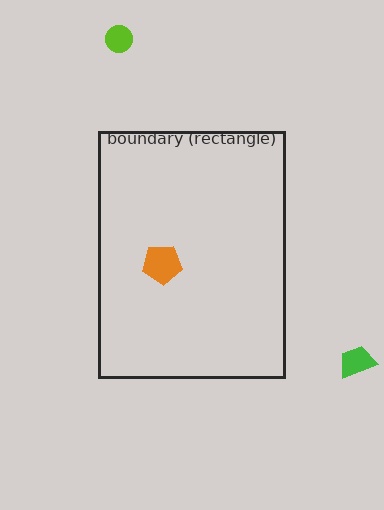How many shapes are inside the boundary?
1 inside, 2 outside.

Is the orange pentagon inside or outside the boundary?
Inside.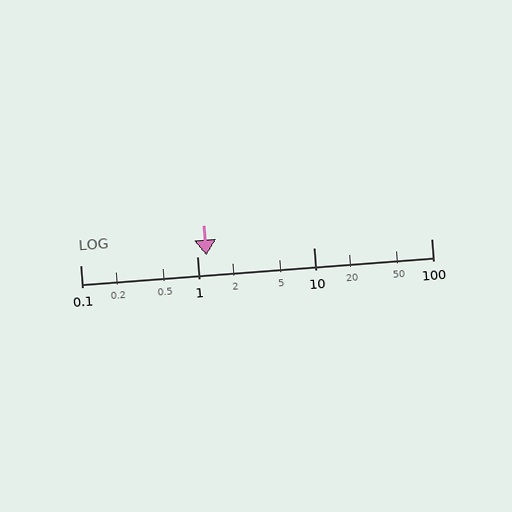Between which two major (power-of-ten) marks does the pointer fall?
The pointer is between 1 and 10.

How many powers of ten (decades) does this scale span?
The scale spans 3 decades, from 0.1 to 100.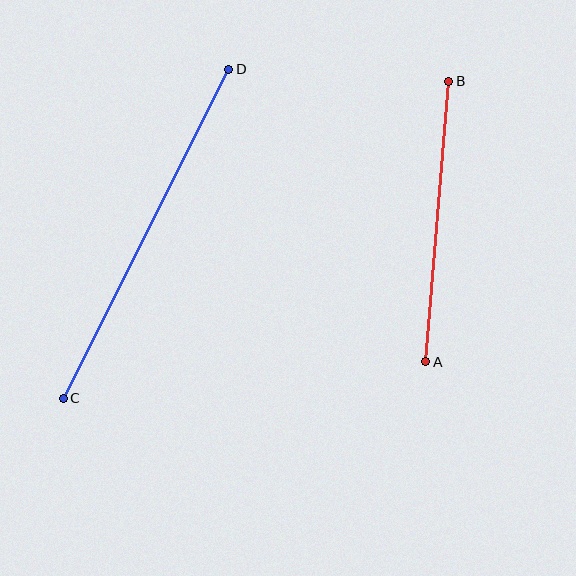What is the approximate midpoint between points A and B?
The midpoint is at approximately (437, 222) pixels.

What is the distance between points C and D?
The distance is approximately 368 pixels.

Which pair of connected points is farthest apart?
Points C and D are farthest apart.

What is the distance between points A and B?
The distance is approximately 282 pixels.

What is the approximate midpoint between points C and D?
The midpoint is at approximately (146, 234) pixels.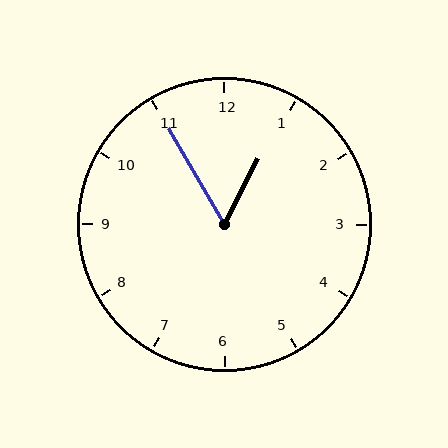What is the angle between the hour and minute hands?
Approximately 58 degrees.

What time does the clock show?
12:55.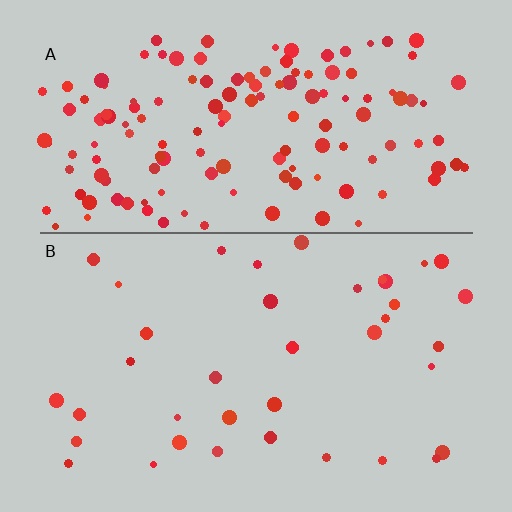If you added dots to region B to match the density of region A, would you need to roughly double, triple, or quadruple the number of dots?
Approximately quadruple.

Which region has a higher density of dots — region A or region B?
A (the top).